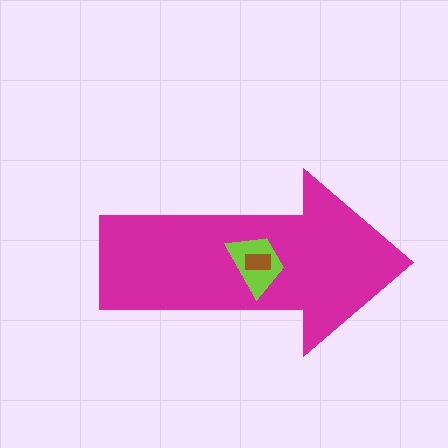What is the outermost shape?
The magenta arrow.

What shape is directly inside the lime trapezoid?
The brown rectangle.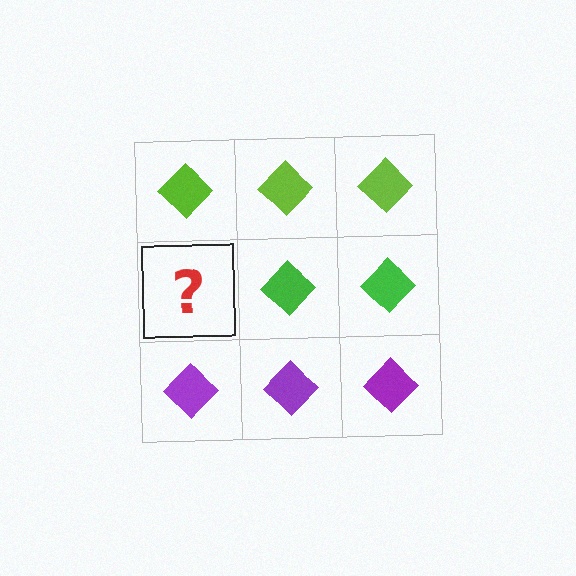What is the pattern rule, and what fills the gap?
The rule is that each row has a consistent color. The gap should be filled with a green diamond.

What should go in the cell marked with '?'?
The missing cell should contain a green diamond.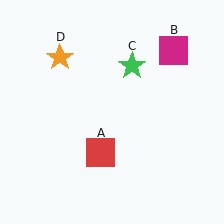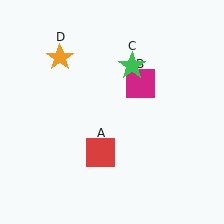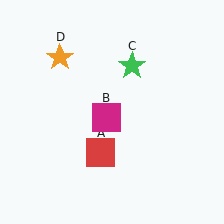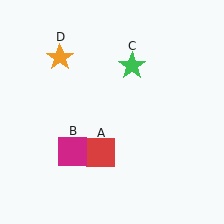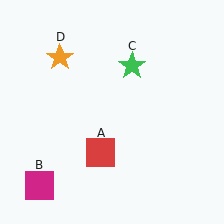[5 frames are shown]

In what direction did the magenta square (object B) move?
The magenta square (object B) moved down and to the left.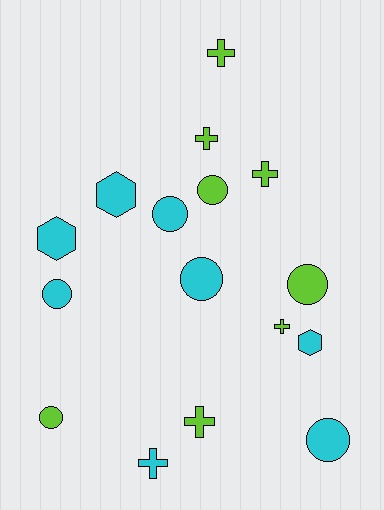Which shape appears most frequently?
Circle, with 7 objects.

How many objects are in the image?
There are 16 objects.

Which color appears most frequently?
Lime, with 8 objects.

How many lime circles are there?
There are 3 lime circles.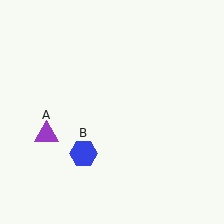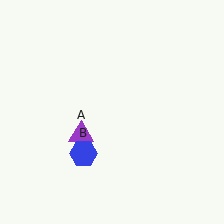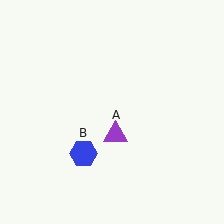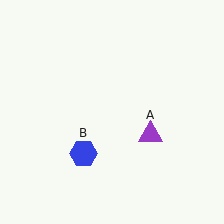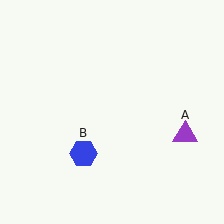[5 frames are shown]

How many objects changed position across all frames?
1 object changed position: purple triangle (object A).